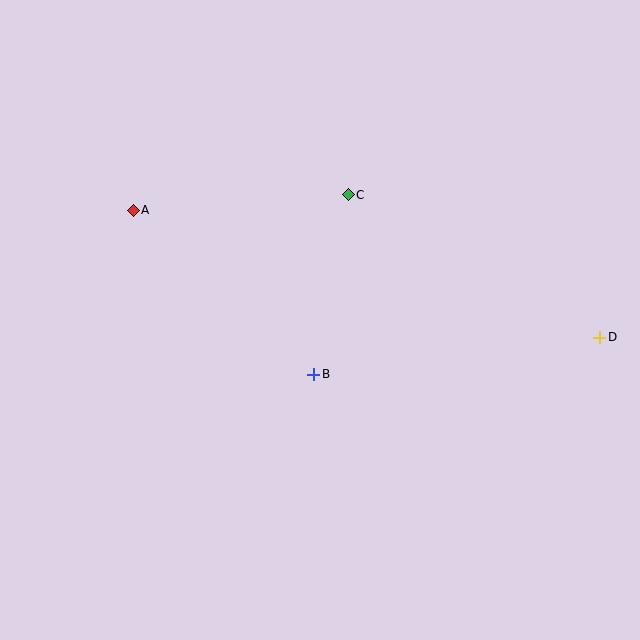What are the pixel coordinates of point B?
Point B is at (314, 374).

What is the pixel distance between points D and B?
The distance between D and B is 288 pixels.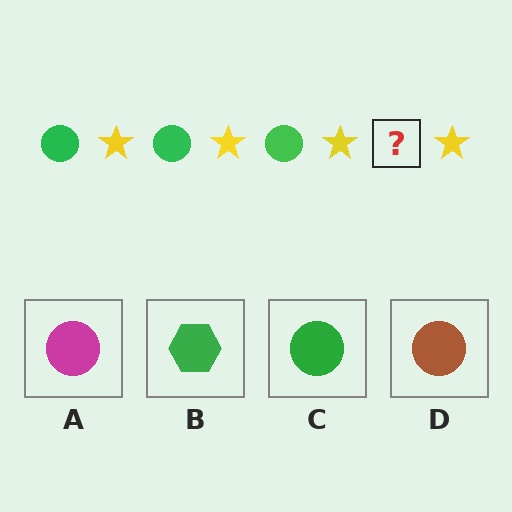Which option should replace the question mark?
Option C.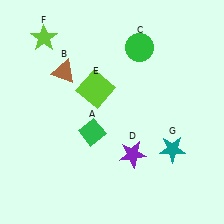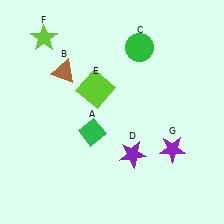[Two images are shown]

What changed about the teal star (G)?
In Image 1, G is teal. In Image 2, it changed to purple.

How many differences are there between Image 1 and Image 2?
There is 1 difference between the two images.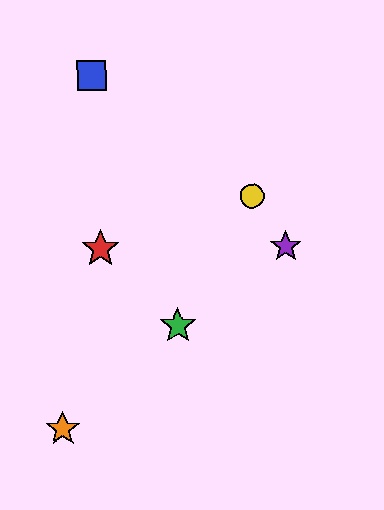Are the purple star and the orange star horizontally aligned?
No, the purple star is at y≈247 and the orange star is at y≈429.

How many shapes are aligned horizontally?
2 shapes (the red star, the purple star) are aligned horizontally.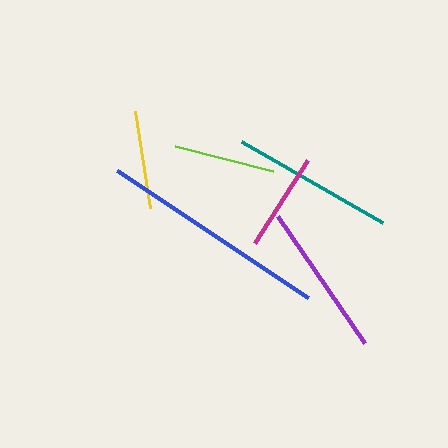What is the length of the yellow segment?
The yellow segment is approximately 97 pixels long.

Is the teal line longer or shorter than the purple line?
The teal line is longer than the purple line.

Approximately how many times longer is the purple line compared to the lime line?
The purple line is approximately 1.5 times the length of the lime line.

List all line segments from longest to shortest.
From longest to shortest: blue, teal, purple, lime, magenta, yellow.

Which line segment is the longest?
The blue line is the longest at approximately 229 pixels.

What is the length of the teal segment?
The teal segment is approximately 162 pixels long.